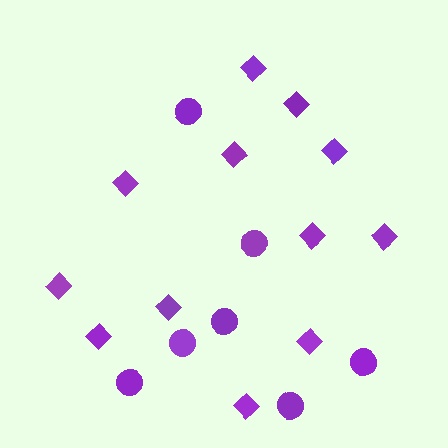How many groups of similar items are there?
There are 2 groups: one group of diamonds (12) and one group of circles (7).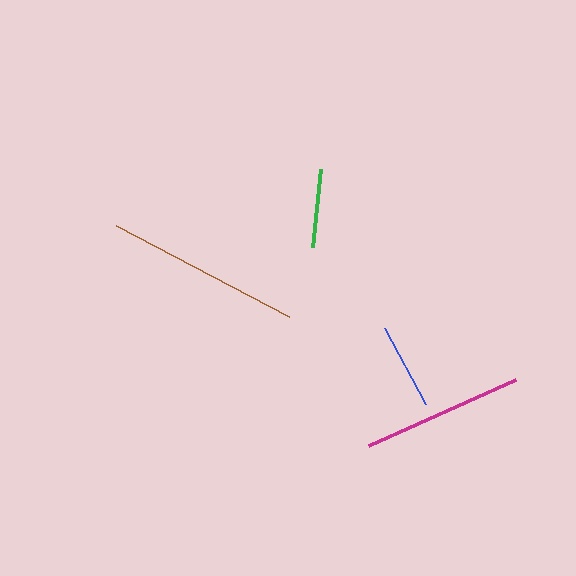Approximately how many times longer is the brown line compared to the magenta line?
The brown line is approximately 1.2 times the length of the magenta line.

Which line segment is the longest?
The brown line is the longest at approximately 196 pixels.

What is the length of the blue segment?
The blue segment is approximately 86 pixels long.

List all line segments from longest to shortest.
From longest to shortest: brown, magenta, blue, green.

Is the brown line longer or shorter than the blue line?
The brown line is longer than the blue line.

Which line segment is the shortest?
The green line is the shortest at approximately 79 pixels.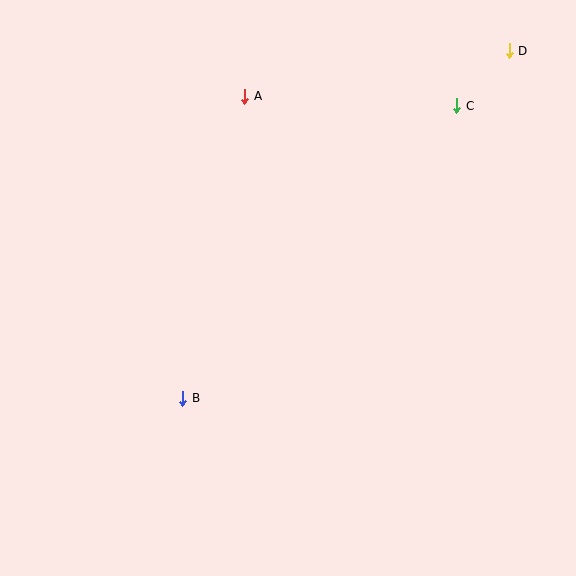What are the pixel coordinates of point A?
Point A is at (245, 96).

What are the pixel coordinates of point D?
Point D is at (509, 51).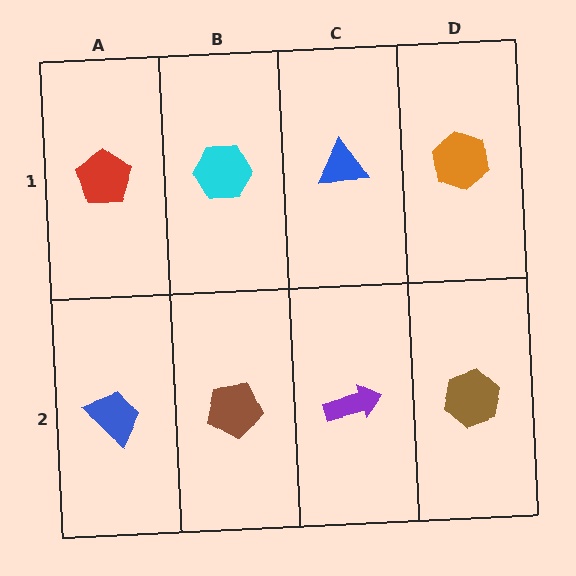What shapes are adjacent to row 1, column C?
A purple arrow (row 2, column C), a cyan hexagon (row 1, column B), an orange hexagon (row 1, column D).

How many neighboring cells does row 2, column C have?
3.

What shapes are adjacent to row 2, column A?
A red pentagon (row 1, column A), a brown pentagon (row 2, column B).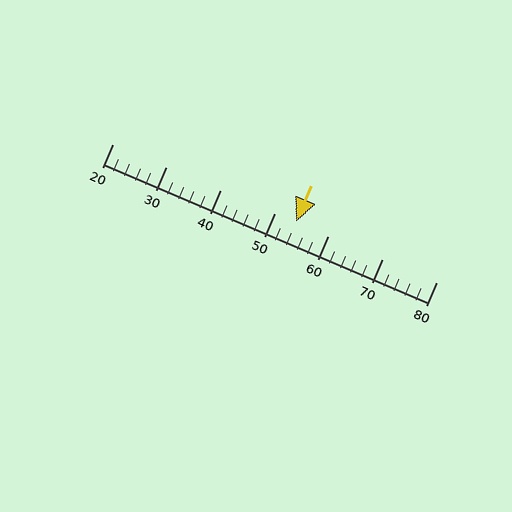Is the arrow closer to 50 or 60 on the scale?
The arrow is closer to 50.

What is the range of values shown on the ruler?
The ruler shows values from 20 to 80.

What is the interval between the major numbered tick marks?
The major tick marks are spaced 10 units apart.